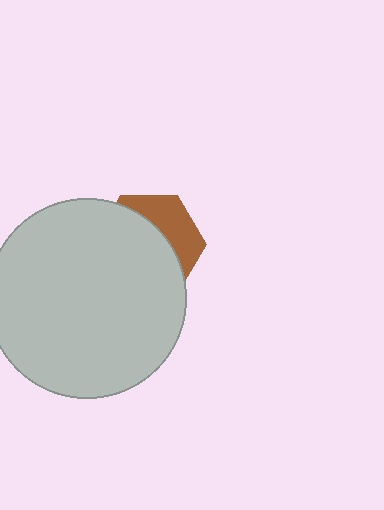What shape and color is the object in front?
The object in front is a light gray circle.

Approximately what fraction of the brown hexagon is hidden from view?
Roughly 66% of the brown hexagon is hidden behind the light gray circle.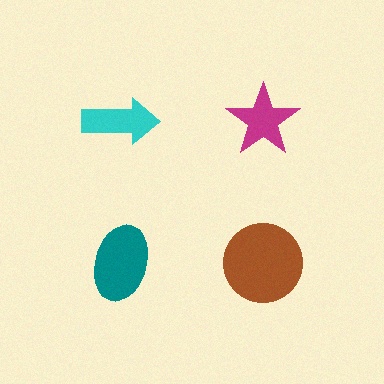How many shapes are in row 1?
2 shapes.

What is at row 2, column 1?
A teal ellipse.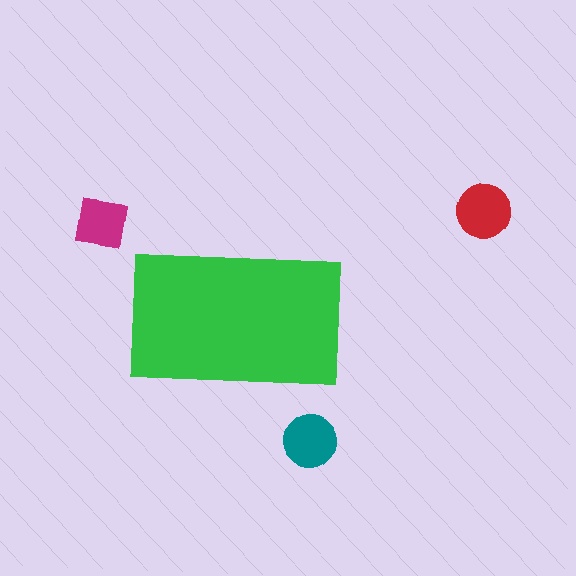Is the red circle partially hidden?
No, the red circle is fully visible.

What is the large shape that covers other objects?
A green rectangle.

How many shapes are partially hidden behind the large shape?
0 shapes are partially hidden.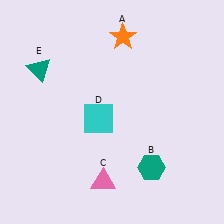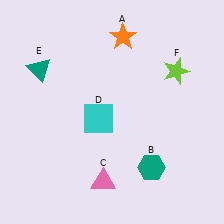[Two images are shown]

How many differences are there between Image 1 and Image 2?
There is 1 difference between the two images.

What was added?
A lime star (F) was added in Image 2.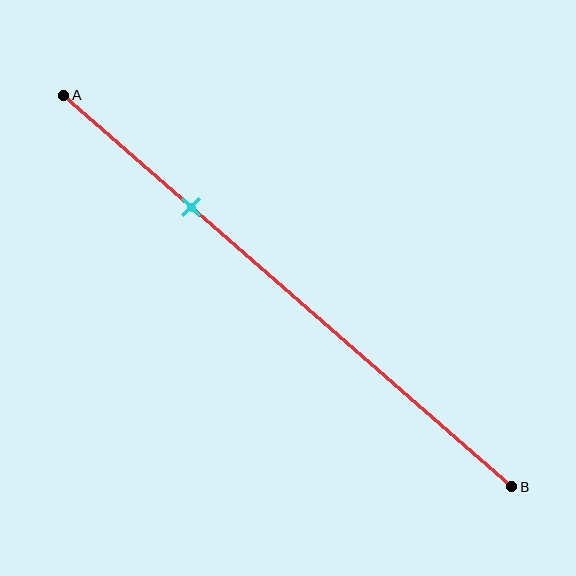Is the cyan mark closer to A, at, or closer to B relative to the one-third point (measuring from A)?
The cyan mark is closer to point A than the one-third point of segment AB.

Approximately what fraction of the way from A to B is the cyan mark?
The cyan mark is approximately 30% of the way from A to B.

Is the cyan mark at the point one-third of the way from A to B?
No, the mark is at about 30% from A, not at the 33% one-third point.